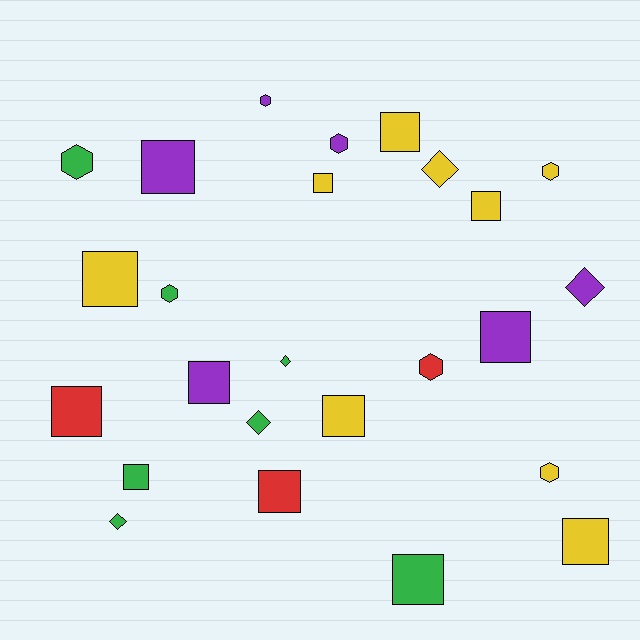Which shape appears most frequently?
Square, with 13 objects.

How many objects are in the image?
There are 25 objects.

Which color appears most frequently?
Yellow, with 9 objects.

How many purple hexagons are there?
There are 2 purple hexagons.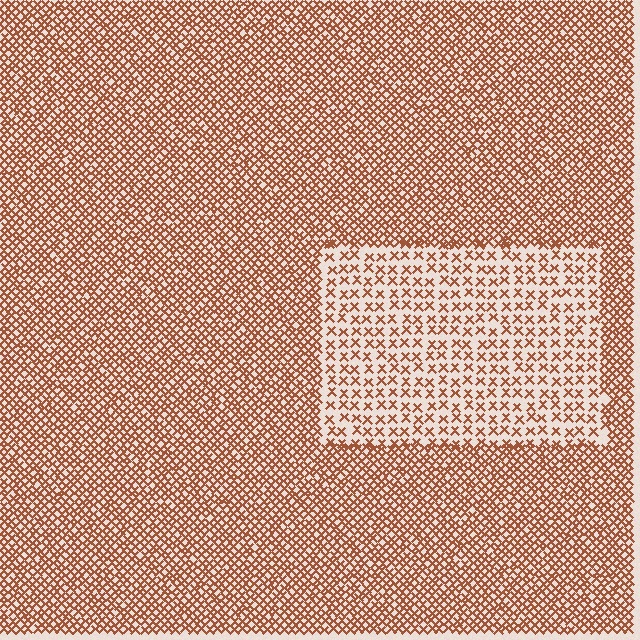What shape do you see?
I see a rectangle.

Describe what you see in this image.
The image contains small brown elements arranged at two different densities. A rectangle-shaped region is visible where the elements are less densely packed than the surrounding area.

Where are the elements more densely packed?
The elements are more densely packed outside the rectangle boundary.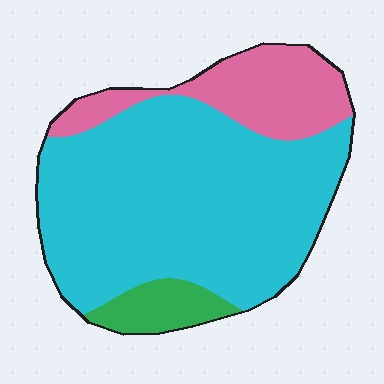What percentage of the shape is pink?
Pink covers 20% of the shape.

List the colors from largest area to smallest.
From largest to smallest: cyan, pink, green.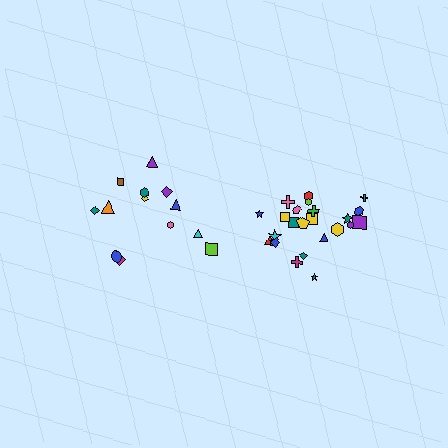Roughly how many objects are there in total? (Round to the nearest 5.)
Roughly 35 objects in total.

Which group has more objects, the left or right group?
The right group.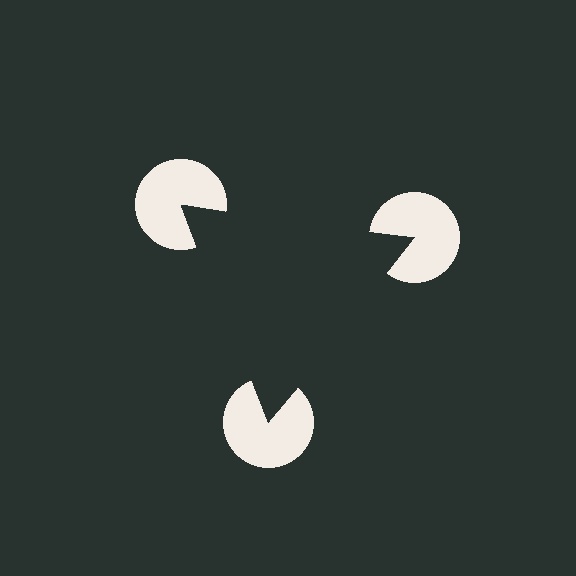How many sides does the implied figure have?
3 sides.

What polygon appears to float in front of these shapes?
An illusory triangle — its edges are inferred from the aligned wedge cuts in the pac-man discs, not physically drawn.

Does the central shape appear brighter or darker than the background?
It typically appears slightly darker than the background, even though no actual brightness change is drawn.